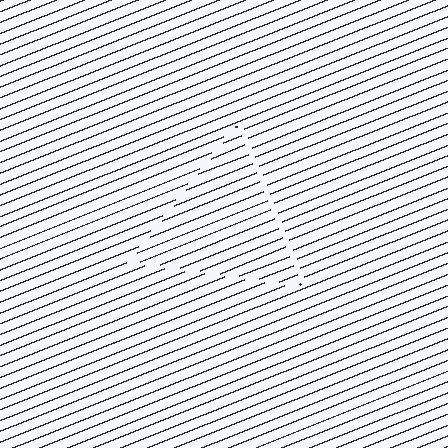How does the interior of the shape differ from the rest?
The interior of the shape contains the same grating, shifted by half a period — the contour is defined by the phase discontinuity where line-ends from the inner and outer gratings abut.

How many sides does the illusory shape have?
3 sides — the line-ends trace a triangle.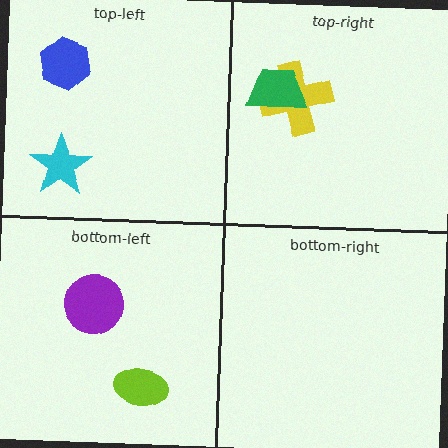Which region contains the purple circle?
The bottom-left region.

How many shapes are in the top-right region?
2.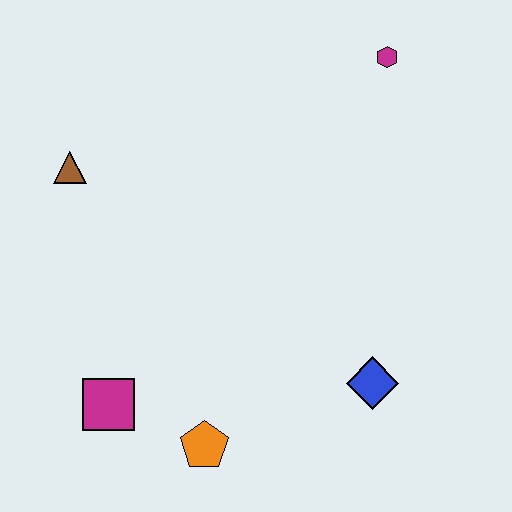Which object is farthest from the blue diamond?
The brown triangle is farthest from the blue diamond.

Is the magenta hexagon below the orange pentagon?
No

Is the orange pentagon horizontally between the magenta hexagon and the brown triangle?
Yes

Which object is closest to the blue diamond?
The orange pentagon is closest to the blue diamond.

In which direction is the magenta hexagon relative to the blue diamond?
The magenta hexagon is above the blue diamond.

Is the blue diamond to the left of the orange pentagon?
No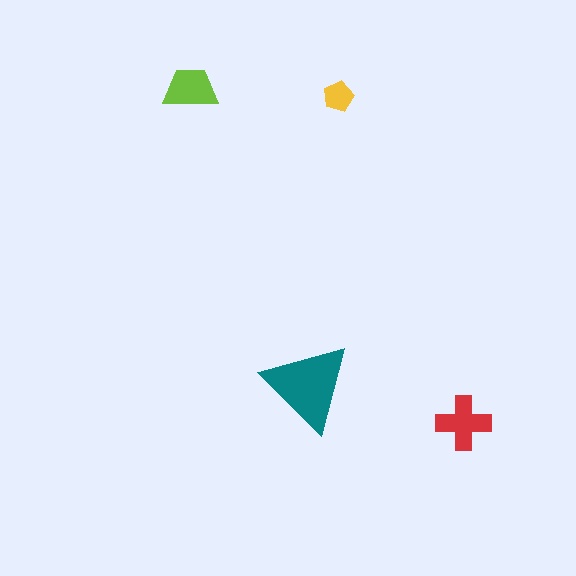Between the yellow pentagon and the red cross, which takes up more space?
The red cross.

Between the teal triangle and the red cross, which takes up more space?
The teal triangle.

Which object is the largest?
The teal triangle.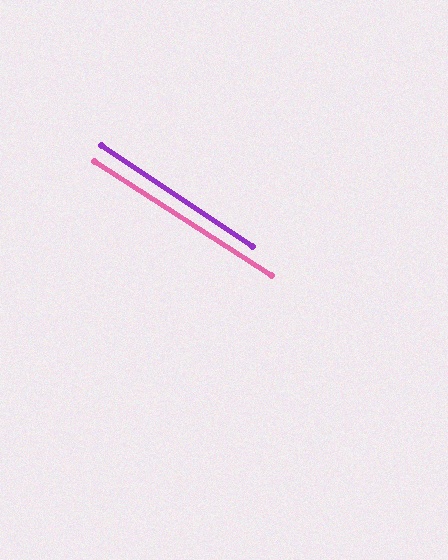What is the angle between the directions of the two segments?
Approximately 1 degree.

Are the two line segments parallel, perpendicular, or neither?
Parallel — their directions differ by only 1.1°.